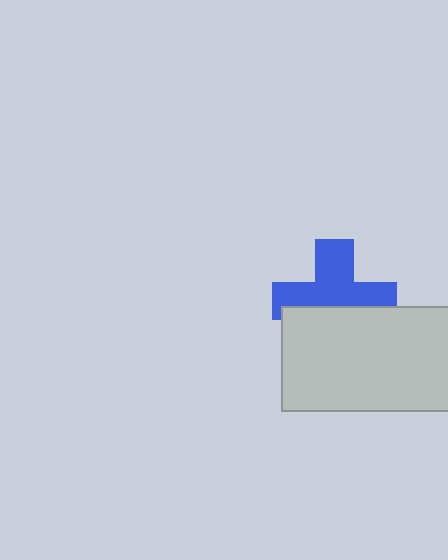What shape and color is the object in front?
The object in front is a light gray rectangle.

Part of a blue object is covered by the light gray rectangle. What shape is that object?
It is a cross.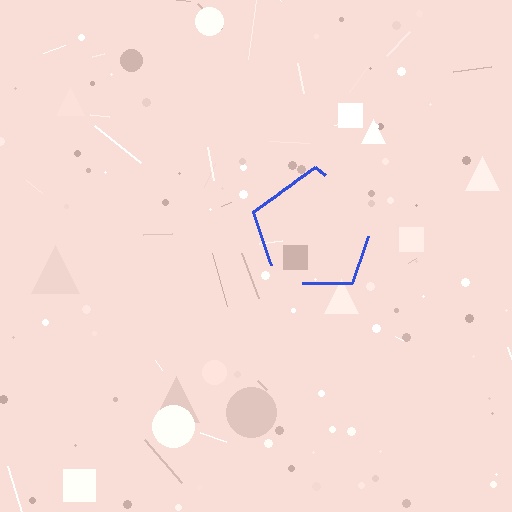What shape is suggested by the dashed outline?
The dashed outline suggests a pentagon.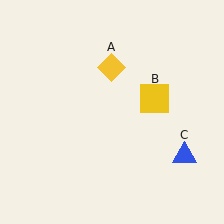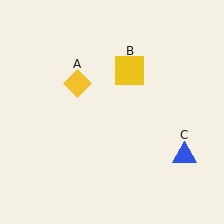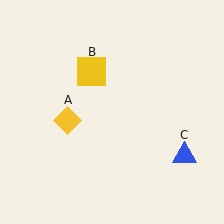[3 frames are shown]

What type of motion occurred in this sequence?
The yellow diamond (object A), yellow square (object B) rotated counterclockwise around the center of the scene.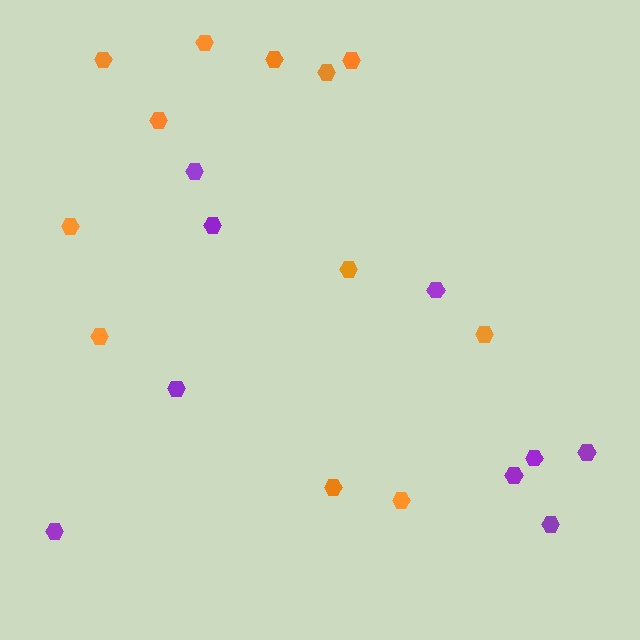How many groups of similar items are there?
There are 2 groups: one group of purple hexagons (9) and one group of orange hexagons (12).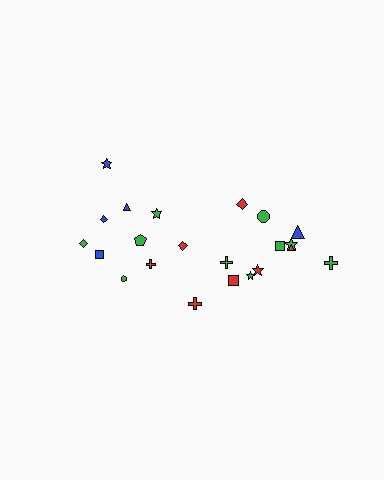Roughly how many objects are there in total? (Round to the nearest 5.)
Roughly 20 objects in total.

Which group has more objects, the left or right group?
The right group.